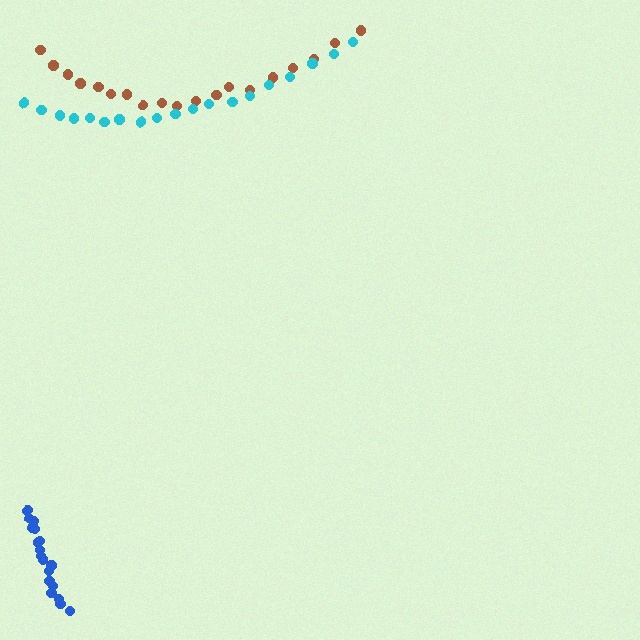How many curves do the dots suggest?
There are 3 distinct paths.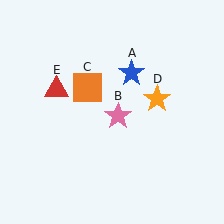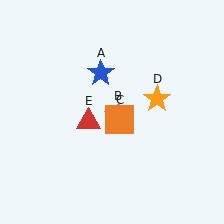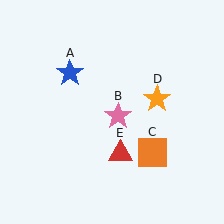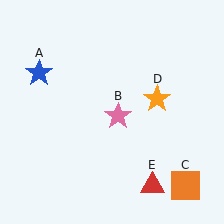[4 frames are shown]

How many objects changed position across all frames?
3 objects changed position: blue star (object A), orange square (object C), red triangle (object E).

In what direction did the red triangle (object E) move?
The red triangle (object E) moved down and to the right.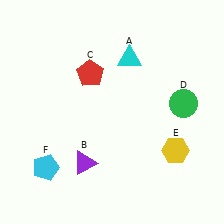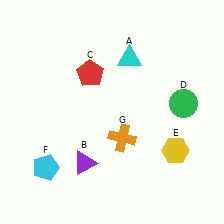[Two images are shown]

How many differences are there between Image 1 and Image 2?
There is 1 difference between the two images.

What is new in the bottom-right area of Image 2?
An orange cross (G) was added in the bottom-right area of Image 2.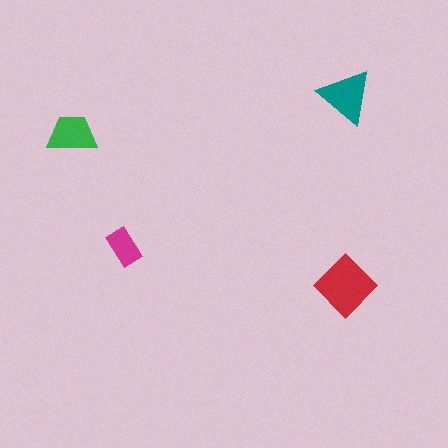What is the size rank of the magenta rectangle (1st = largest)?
4th.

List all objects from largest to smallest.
The red diamond, the teal triangle, the green trapezoid, the magenta rectangle.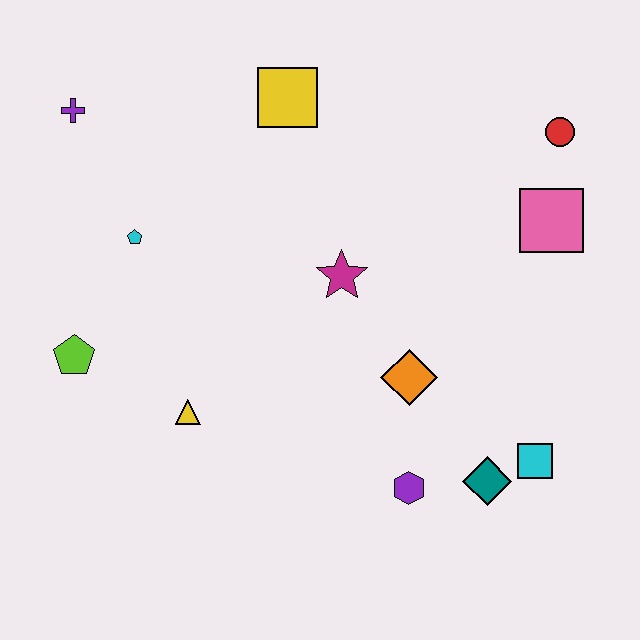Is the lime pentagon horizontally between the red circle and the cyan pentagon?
No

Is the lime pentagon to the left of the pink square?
Yes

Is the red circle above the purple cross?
No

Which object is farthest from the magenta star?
The purple cross is farthest from the magenta star.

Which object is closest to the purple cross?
The cyan pentagon is closest to the purple cross.